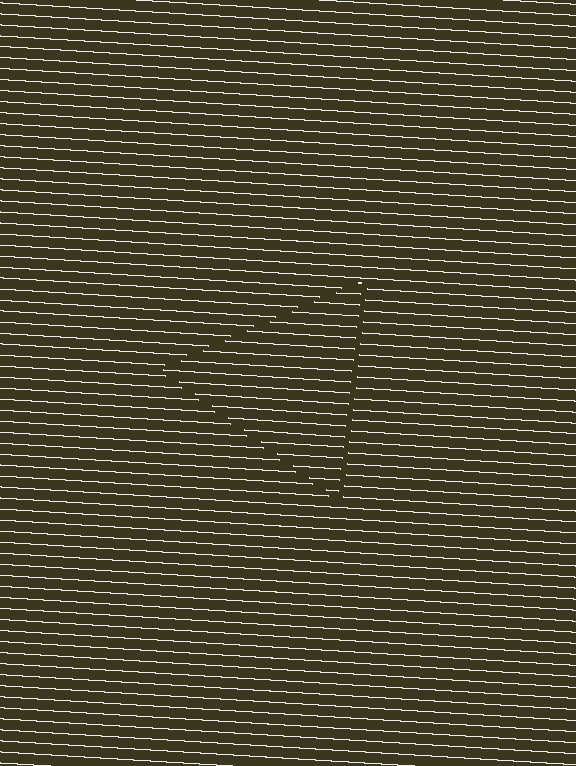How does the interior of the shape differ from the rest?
The interior of the shape contains the same grating, shifted by half a period — the contour is defined by the phase discontinuity where line-ends from the inner and outer gratings abut.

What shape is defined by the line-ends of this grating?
An illusory triangle. The interior of the shape contains the same grating, shifted by half a period — the contour is defined by the phase discontinuity where line-ends from the inner and outer gratings abut.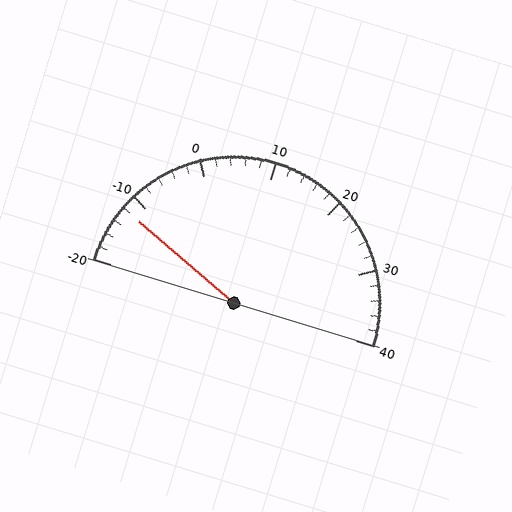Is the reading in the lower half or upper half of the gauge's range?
The reading is in the lower half of the range (-20 to 40).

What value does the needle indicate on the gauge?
The needle indicates approximately -12.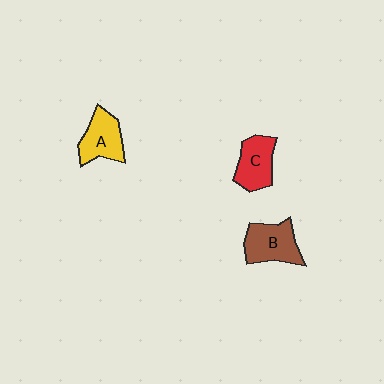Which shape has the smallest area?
Shape A (yellow).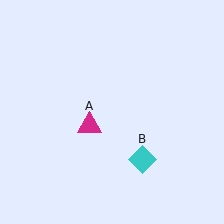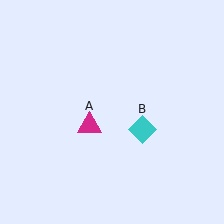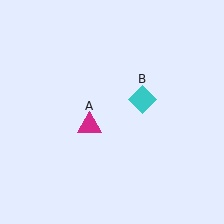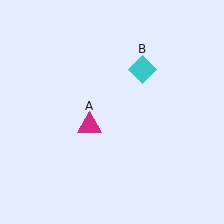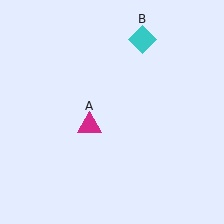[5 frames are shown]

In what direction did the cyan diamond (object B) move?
The cyan diamond (object B) moved up.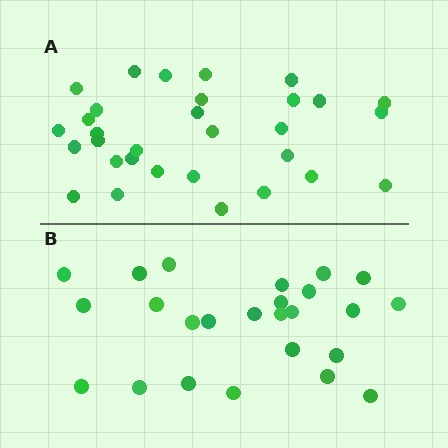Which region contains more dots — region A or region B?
Region A (the top region) has more dots.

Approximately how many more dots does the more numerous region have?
Region A has about 6 more dots than region B.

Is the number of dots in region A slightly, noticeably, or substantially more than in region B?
Region A has only slightly more — the two regions are fairly close. The ratio is roughly 1.2 to 1.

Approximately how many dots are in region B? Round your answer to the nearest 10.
About 20 dots. (The exact count is 25, which rounds to 20.)